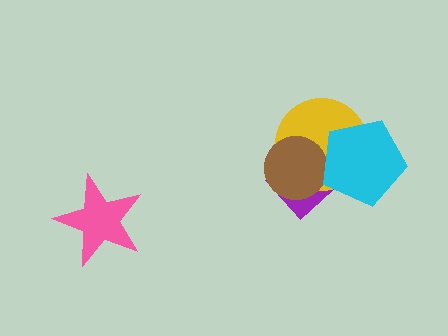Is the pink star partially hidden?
No, no other shape covers it.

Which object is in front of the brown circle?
The cyan pentagon is in front of the brown circle.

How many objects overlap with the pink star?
0 objects overlap with the pink star.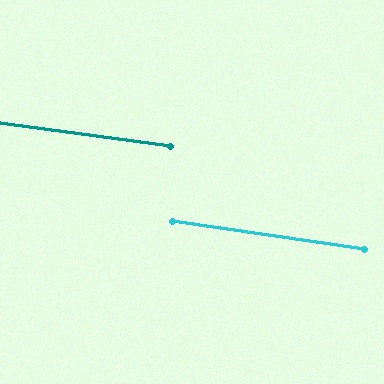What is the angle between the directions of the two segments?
Approximately 1 degree.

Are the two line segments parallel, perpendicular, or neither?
Parallel — their directions differ by only 0.9°.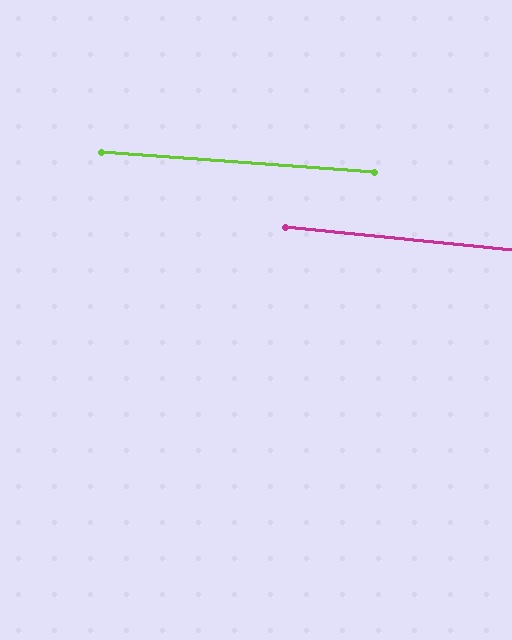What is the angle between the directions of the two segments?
Approximately 2 degrees.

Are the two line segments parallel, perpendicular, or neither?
Parallel — their directions differ by only 1.8°.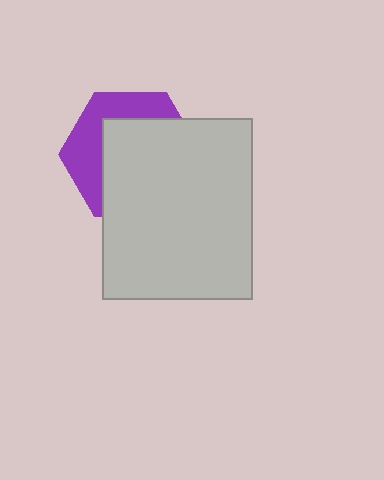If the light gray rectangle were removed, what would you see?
You would see the complete purple hexagon.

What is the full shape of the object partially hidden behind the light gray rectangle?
The partially hidden object is a purple hexagon.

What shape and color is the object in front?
The object in front is a light gray rectangle.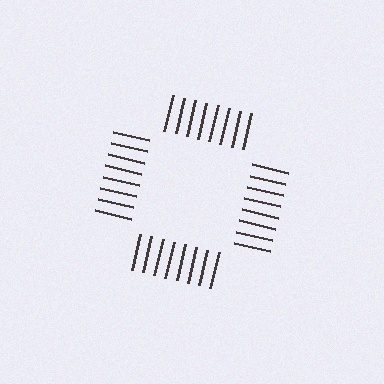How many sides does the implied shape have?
4 sides — the line-ends trace a square.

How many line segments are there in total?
32 — 8 along each of the 4 edges.